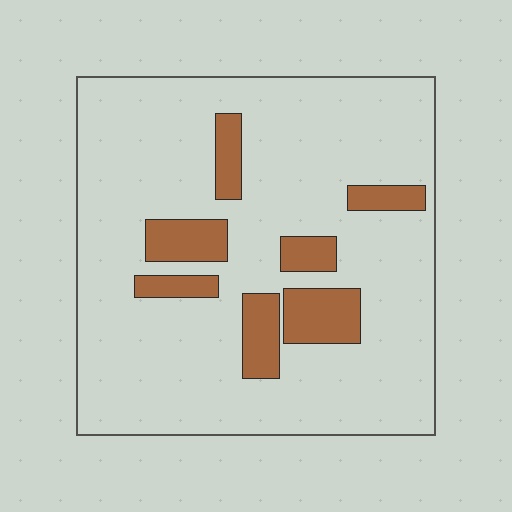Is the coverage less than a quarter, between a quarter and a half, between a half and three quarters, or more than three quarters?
Less than a quarter.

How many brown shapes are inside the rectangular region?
7.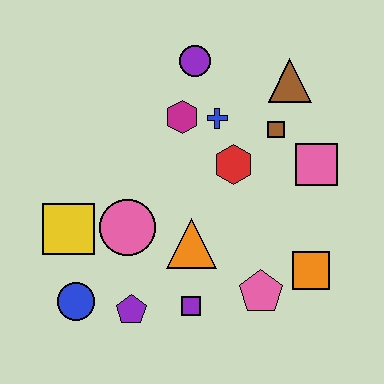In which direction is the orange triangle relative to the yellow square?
The orange triangle is to the right of the yellow square.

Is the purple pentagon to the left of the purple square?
Yes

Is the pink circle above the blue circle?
Yes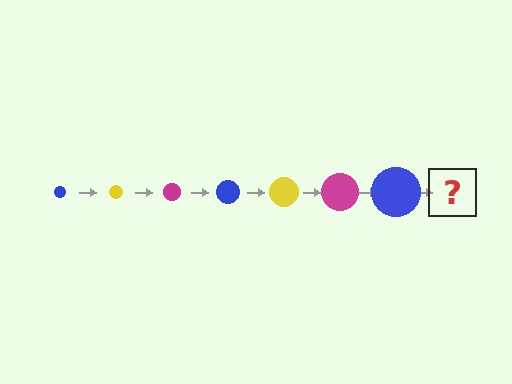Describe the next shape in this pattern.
It should be a yellow circle, larger than the previous one.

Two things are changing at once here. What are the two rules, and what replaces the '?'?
The two rules are that the circle grows larger each step and the color cycles through blue, yellow, and magenta. The '?' should be a yellow circle, larger than the previous one.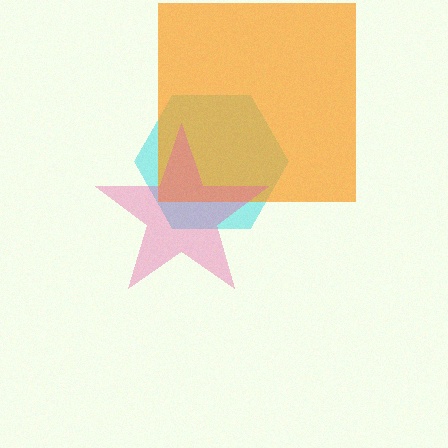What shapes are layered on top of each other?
The layered shapes are: a cyan hexagon, an orange square, a pink star.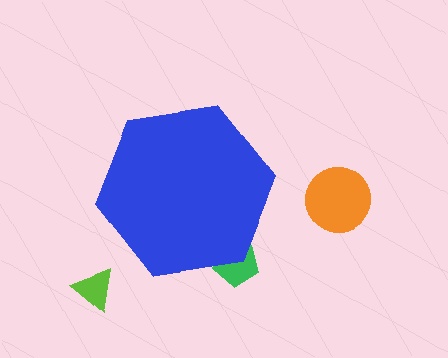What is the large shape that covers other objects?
A blue hexagon.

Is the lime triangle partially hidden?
No, the lime triangle is fully visible.